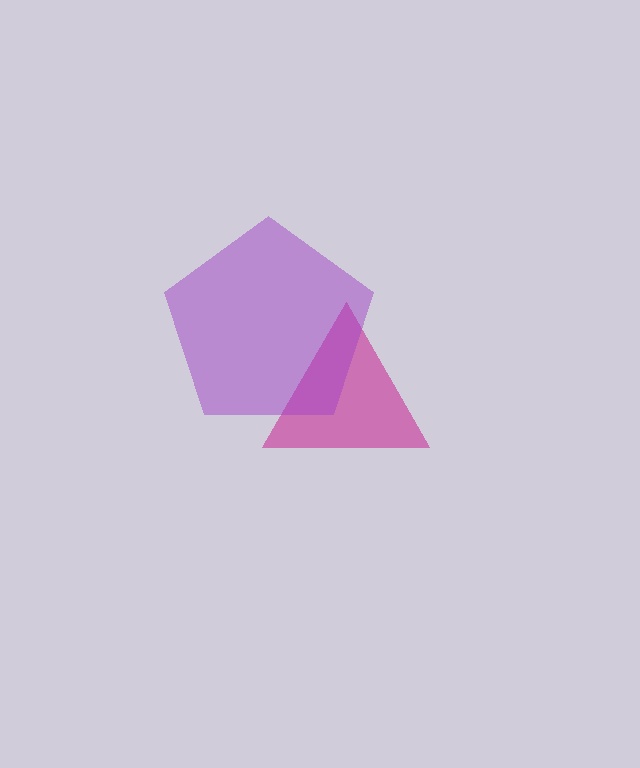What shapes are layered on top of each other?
The layered shapes are: a magenta triangle, a purple pentagon.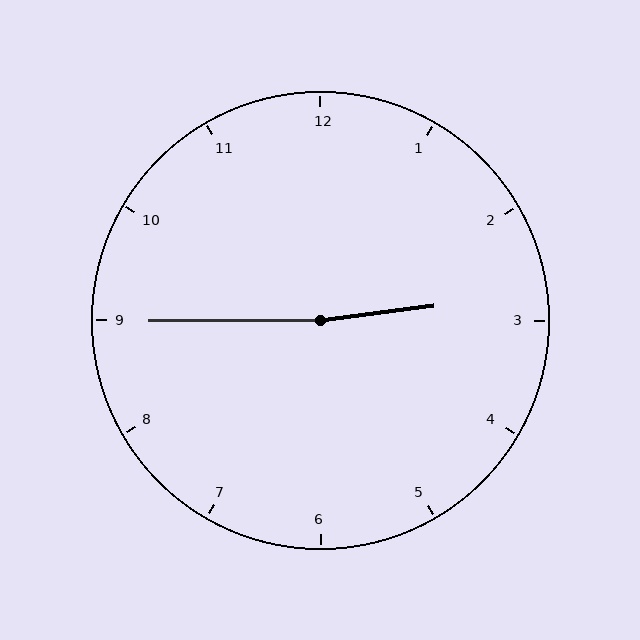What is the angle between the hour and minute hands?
Approximately 172 degrees.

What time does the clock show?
2:45.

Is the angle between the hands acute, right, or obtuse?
It is obtuse.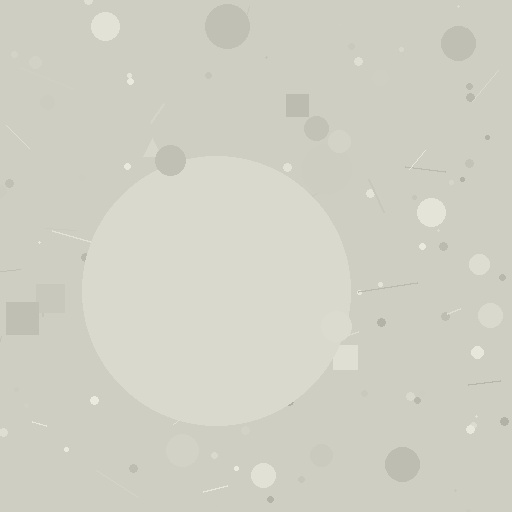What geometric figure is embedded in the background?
A circle is embedded in the background.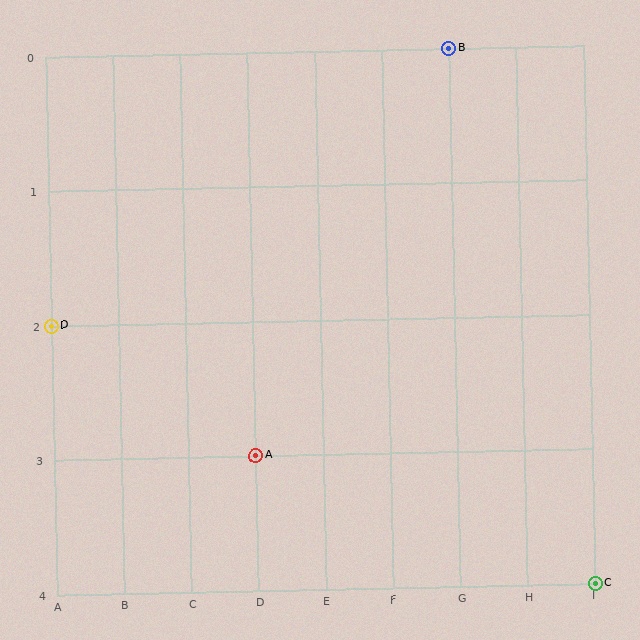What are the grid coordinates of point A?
Point A is at grid coordinates (D, 3).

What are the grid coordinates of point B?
Point B is at grid coordinates (G, 0).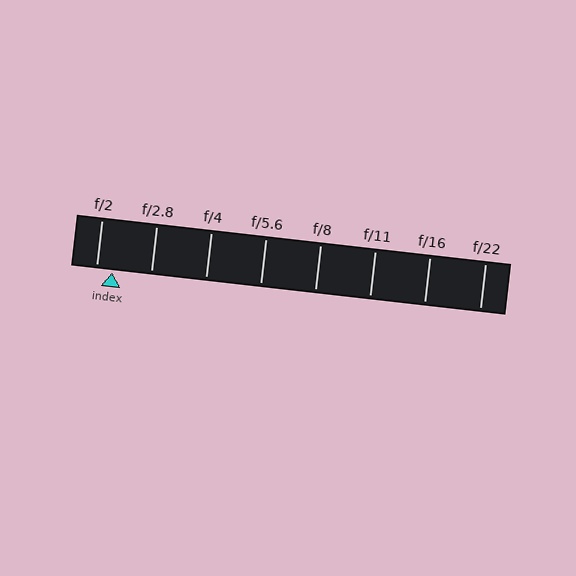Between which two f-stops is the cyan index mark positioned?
The index mark is between f/2 and f/2.8.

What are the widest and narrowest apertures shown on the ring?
The widest aperture shown is f/2 and the narrowest is f/22.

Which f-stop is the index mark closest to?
The index mark is closest to f/2.